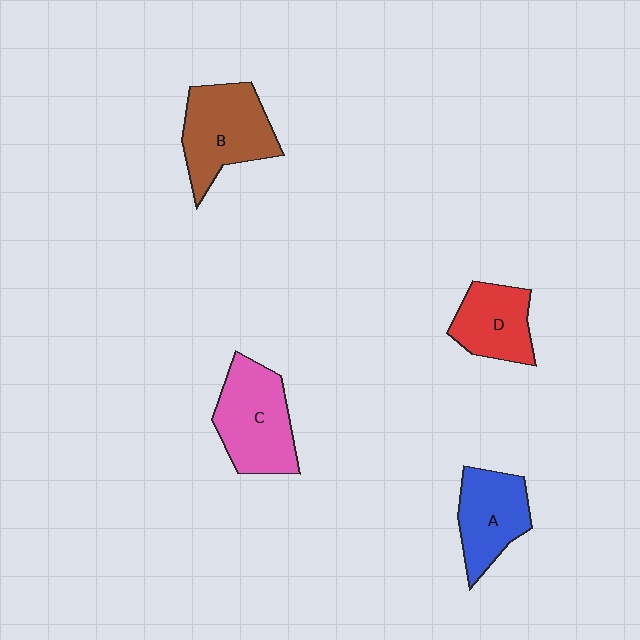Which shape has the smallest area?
Shape D (red).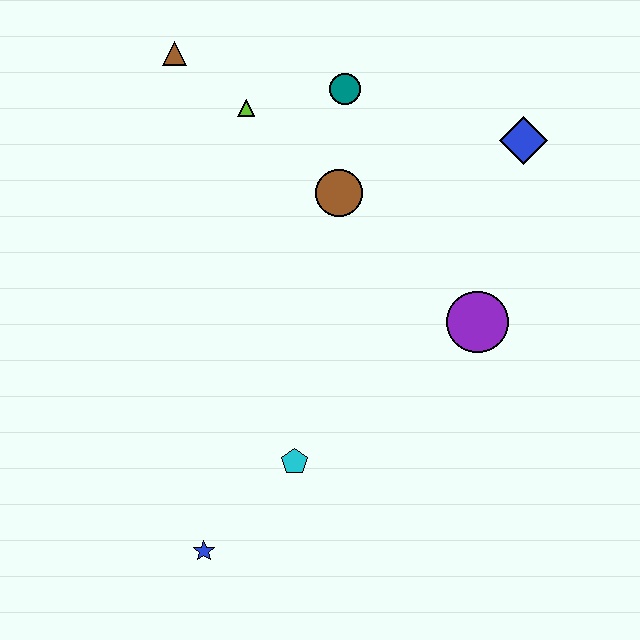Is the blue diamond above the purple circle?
Yes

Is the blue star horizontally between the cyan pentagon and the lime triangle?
No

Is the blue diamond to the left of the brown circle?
No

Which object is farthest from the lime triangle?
The blue star is farthest from the lime triangle.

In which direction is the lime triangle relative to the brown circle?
The lime triangle is to the left of the brown circle.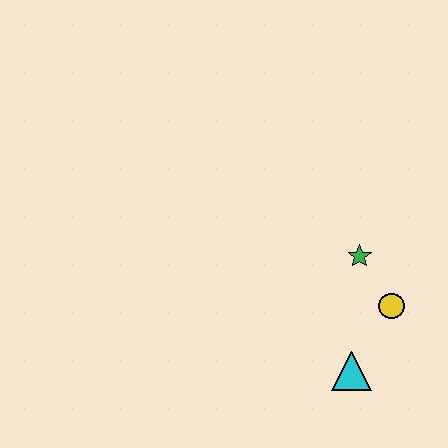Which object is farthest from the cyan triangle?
The green star is farthest from the cyan triangle.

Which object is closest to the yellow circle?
The green star is closest to the yellow circle.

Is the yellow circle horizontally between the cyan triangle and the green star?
No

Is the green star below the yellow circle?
No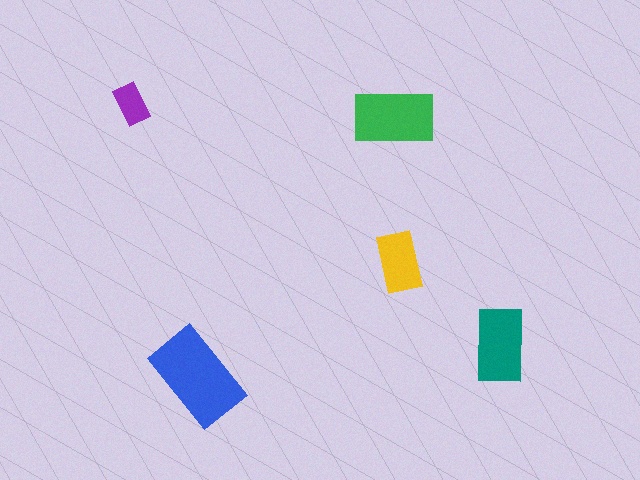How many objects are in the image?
There are 5 objects in the image.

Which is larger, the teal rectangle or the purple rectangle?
The teal one.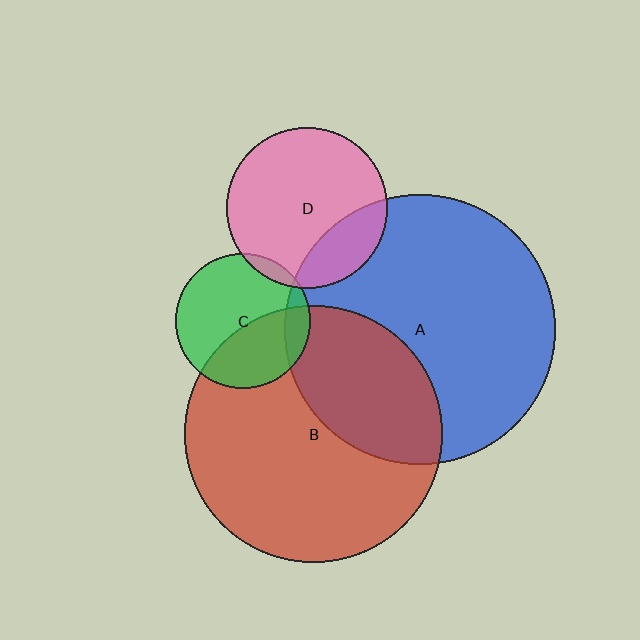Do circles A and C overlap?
Yes.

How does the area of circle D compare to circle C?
Approximately 1.4 times.